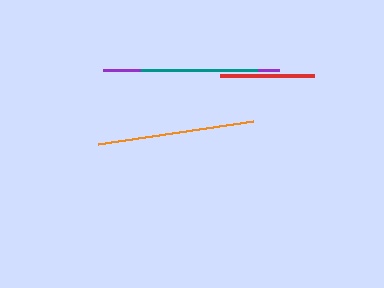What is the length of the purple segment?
The purple segment is approximately 176 pixels long.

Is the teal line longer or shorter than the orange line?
The orange line is longer than the teal line.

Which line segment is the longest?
The purple line is the longest at approximately 176 pixels.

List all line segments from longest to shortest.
From longest to shortest: purple, orange, teal, red.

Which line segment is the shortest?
The red line is the shortest at approximately 94 pixels.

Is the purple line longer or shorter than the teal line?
The purple line is longer than the teal line.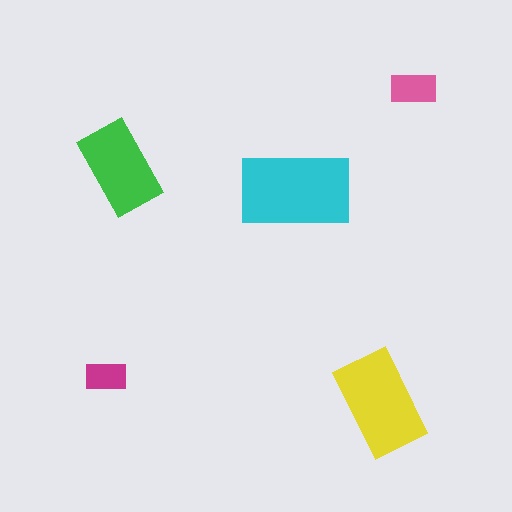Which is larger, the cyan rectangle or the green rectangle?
The cyan one.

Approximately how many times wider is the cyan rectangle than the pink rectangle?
About 2.5 times wider.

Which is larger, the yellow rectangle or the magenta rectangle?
The yellow one.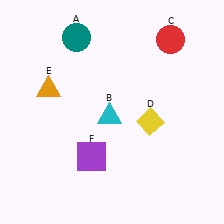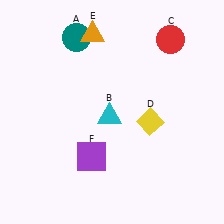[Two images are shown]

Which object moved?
The orange triangle (E) moved up.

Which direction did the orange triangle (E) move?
The orange triangle (E) moved up.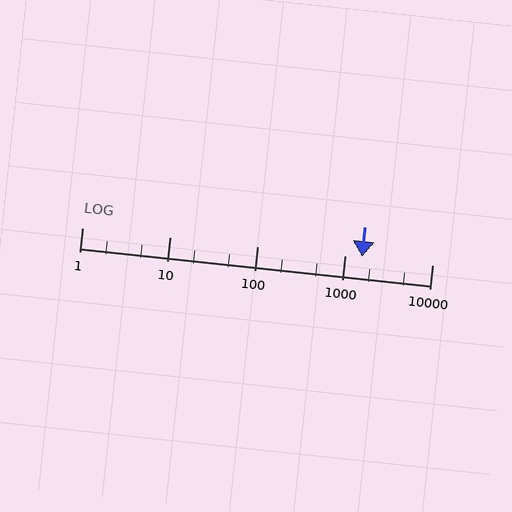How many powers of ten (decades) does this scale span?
The scale spans 4 decades, from 1 to 10000.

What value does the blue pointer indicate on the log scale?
The pointer indicates approximately 1600.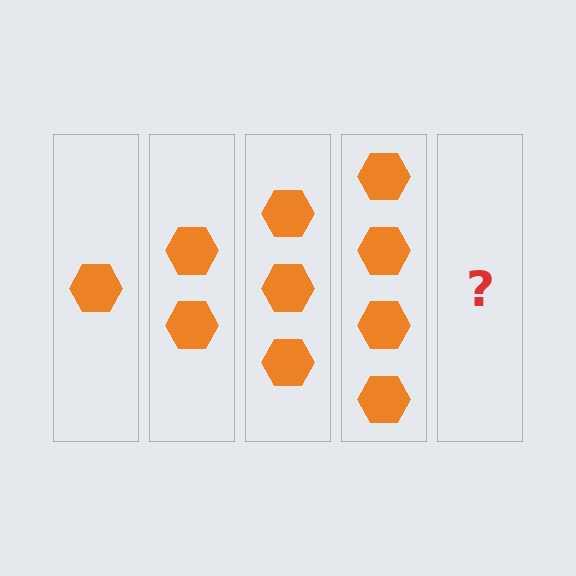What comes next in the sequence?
The next element should be 5 hexagons.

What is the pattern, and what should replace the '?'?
The pattern is that each step adds one more hexagon. The '?' should be 5 hexagons.